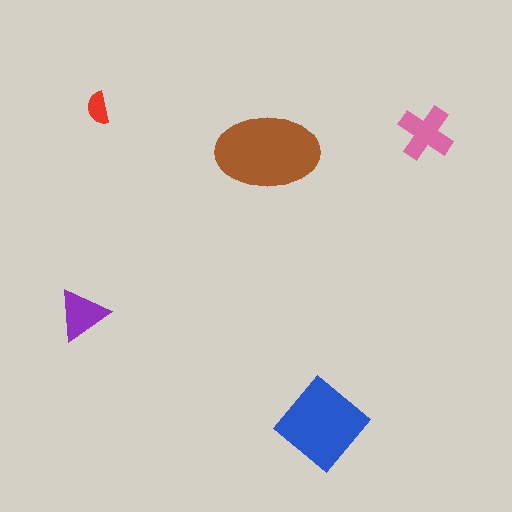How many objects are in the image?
There are 5 objects in the image.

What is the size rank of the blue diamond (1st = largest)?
2nd.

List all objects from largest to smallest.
The brown ellipse, the blue diamond, the pink cross, the purple triangle, the red semicircle.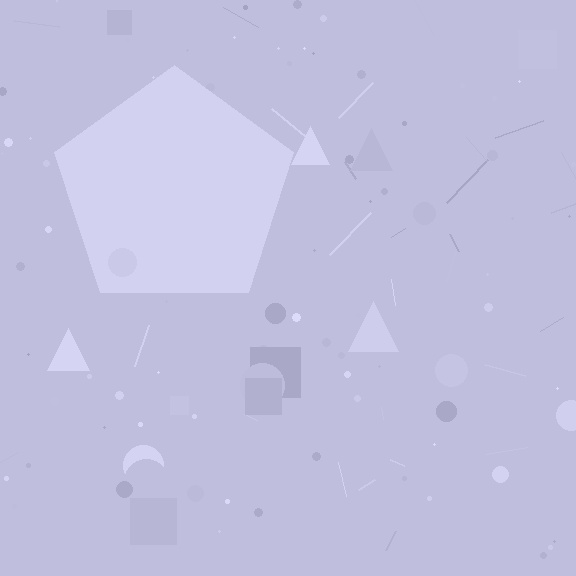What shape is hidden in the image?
A pentagon is hidden in the image.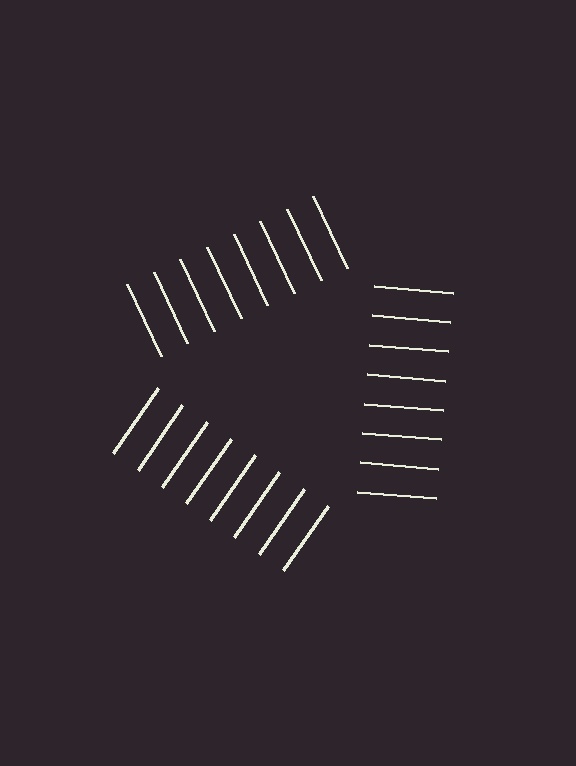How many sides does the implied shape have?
3 sides — the line-ends trace a triangle.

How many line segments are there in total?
24 — 8 along each of the 3 edges.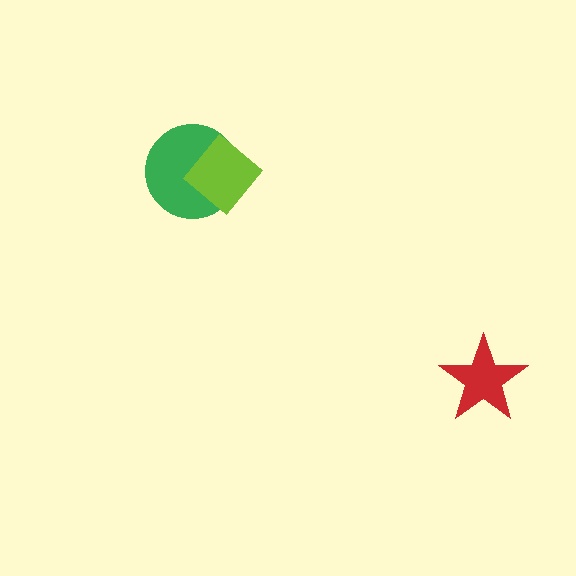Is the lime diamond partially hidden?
No, no other shape covers it.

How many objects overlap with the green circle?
1 object overlaps with the green circle.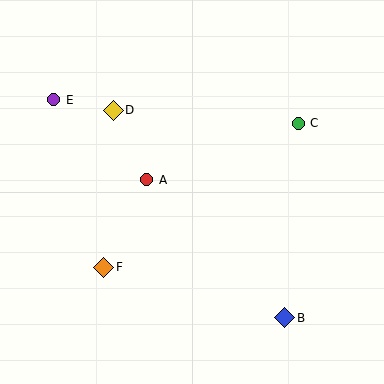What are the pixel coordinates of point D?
Point D is at (113, 110).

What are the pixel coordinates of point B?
Point B is at (285, 318).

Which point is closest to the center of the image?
Point A at (147, 180) is closest to the center.